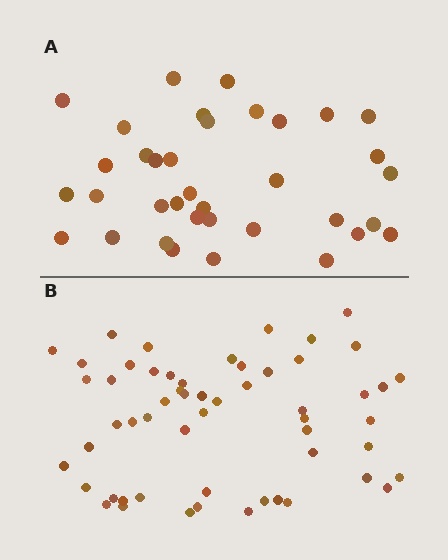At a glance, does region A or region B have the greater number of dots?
Region B (the bottom region) has more dots.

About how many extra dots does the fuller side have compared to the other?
Region B has approximately 20 more dots than region A.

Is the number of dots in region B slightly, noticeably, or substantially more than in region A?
Region B has substantially more. The ratio is roughly 1.6 to 1.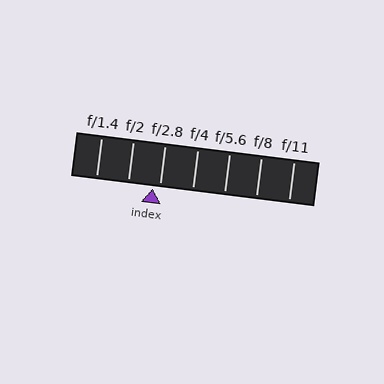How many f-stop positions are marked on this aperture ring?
There are 7 f-stop positions marked.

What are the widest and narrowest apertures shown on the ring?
The widest aperture shown is f/1.4 and the narrowest is f/11.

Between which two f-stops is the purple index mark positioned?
The index mark is between f/2 and f/2.8.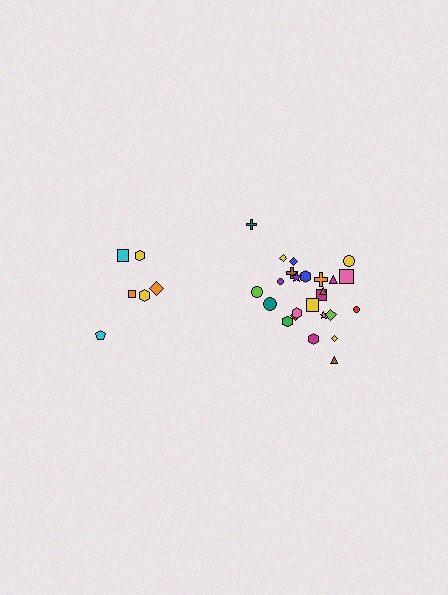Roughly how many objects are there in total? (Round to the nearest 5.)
Roughly 30 objects in total.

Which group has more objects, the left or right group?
The right group.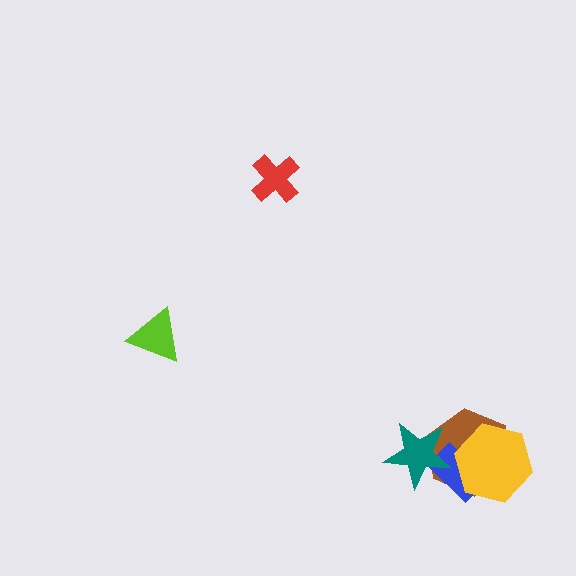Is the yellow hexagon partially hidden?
No, no other shape covers it.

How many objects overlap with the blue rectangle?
3 objects overlap with the blue rectangle.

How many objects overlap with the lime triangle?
0 objects overlap with the lime triangle.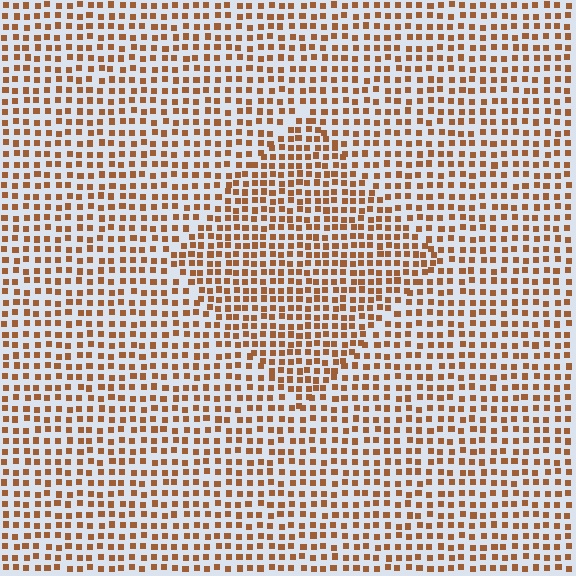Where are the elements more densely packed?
The elements are more densely packed inside the diamond boundary.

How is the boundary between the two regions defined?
The boundary is defined by a change in element density (approximately 1.4x ratio). All elements are the same color, size, and shape.